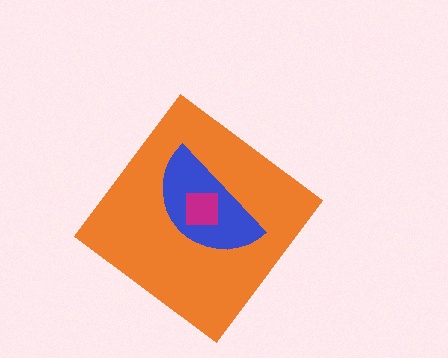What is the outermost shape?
The orange diamond.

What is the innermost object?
The magenta square.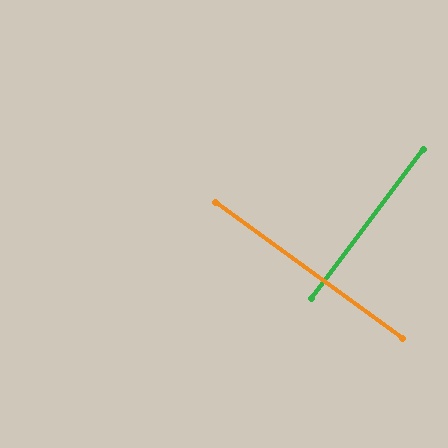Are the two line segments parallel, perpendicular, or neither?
Perpendicular — they meet at approximately 89°.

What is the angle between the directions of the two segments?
Approximately 89 degrees.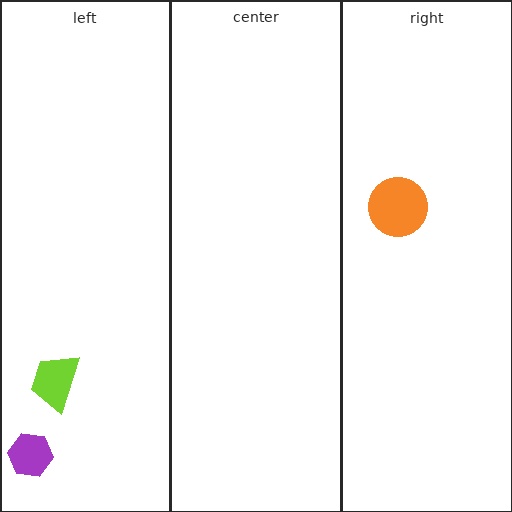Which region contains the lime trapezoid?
The left region.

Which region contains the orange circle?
The right region.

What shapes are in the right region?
The orange circle.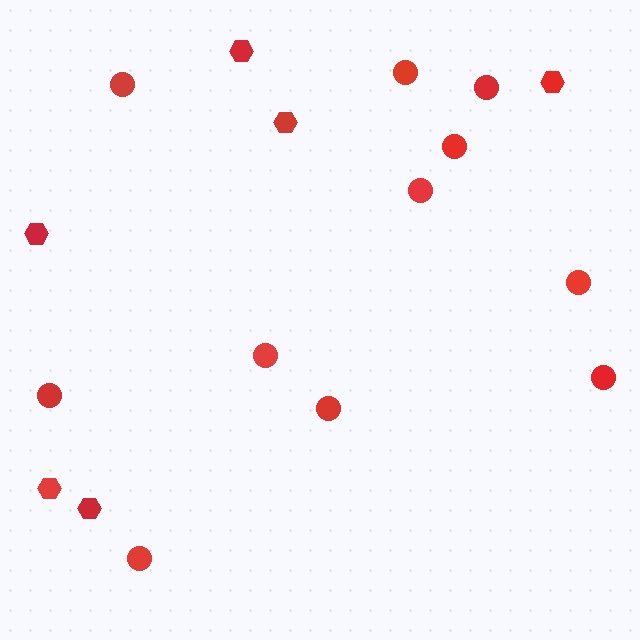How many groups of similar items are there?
There are 2 groups: one group of hexagons (6) and one group of circles (11).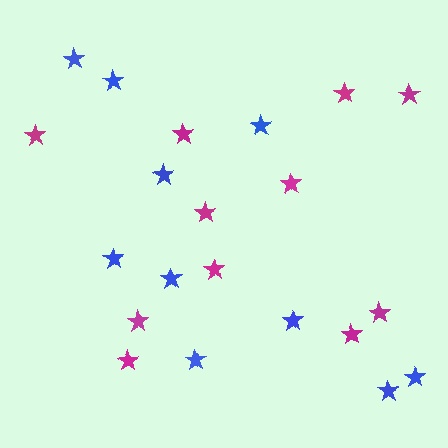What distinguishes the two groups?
There are 2 groups: one group of blue stars (10) and one group of magenta stars (11).